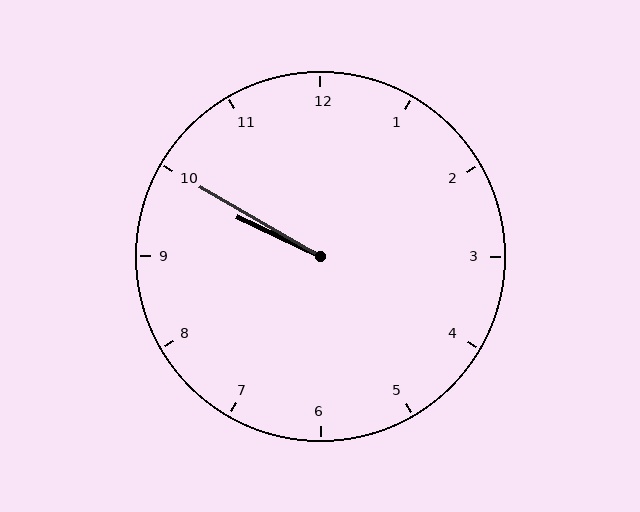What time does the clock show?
9:50.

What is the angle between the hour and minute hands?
Approximately 5 degrees.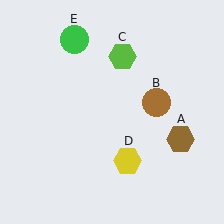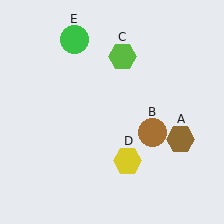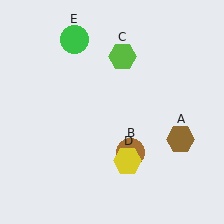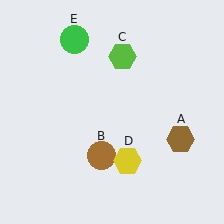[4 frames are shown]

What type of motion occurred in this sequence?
The brown circle (object B) rotated clockwise around the center of the scene.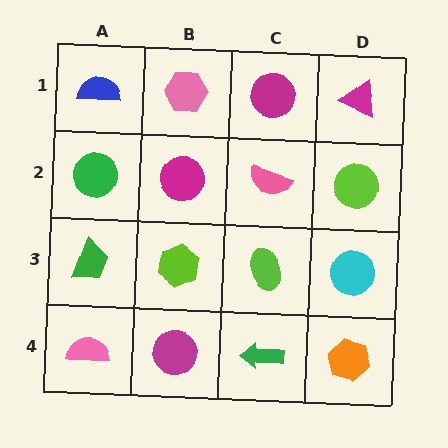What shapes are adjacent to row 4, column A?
A green trapezoid (row 3, column A), a magenta circle (row 4, column B).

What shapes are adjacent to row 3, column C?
A pink semicircle (row 2, column C), a green arrow (row 4, column C), a lime hexagon (row 3, column B), a cyan circle (row 3, column D).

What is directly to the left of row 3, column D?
A lime ellipse.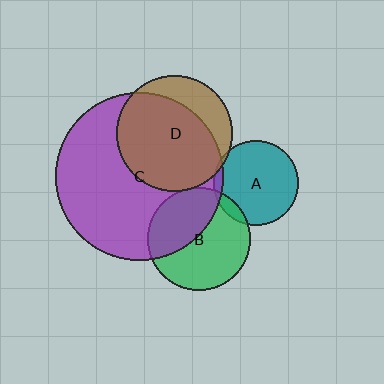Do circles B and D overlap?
Yes.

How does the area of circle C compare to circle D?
Approximately 2.1 times.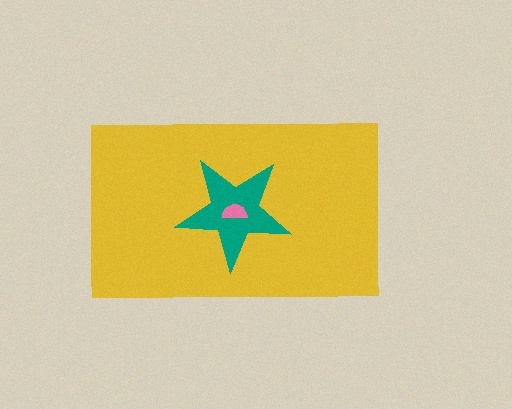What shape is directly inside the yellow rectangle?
The teal star.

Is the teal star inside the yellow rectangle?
Yes.